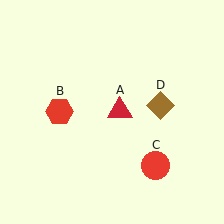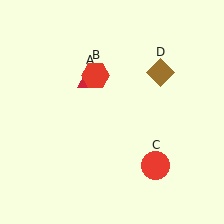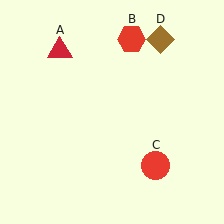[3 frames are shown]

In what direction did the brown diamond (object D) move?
The brown diamond (object D) moved up.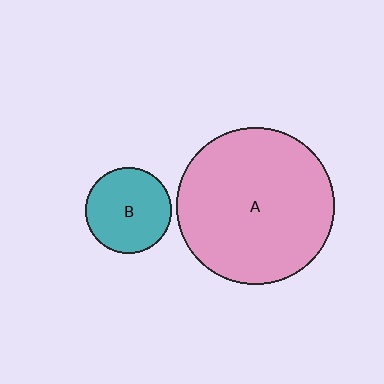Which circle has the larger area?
Circle A (pink).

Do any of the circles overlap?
No, none of the circles overlap.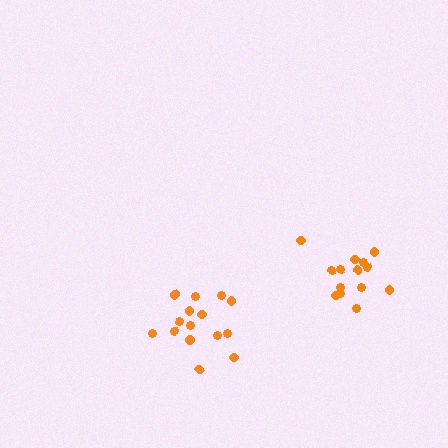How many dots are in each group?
Group 1: 15 dots, Group 2: 14 dots (29 total).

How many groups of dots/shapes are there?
There are 2 groups.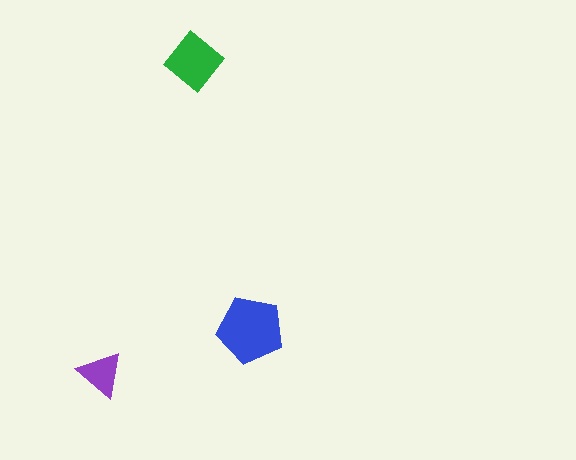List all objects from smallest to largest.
The purple triangle, the green diamond, the blue pentagon.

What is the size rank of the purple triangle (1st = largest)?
3rd.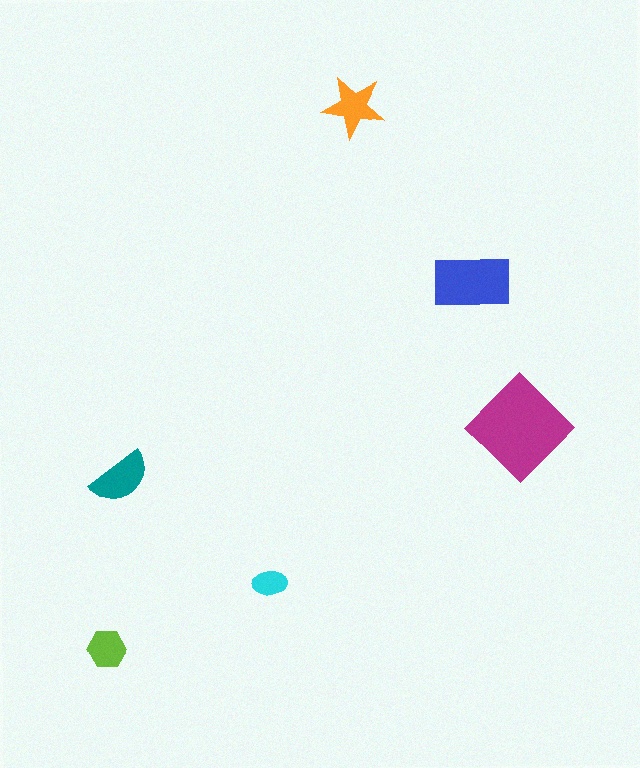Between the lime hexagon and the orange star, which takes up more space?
The orange star.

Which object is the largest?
The magenta diamond.